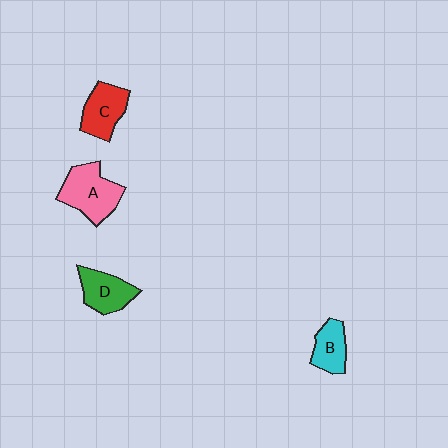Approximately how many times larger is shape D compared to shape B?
Approximately 1.2 times.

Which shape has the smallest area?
Shape B (cyan).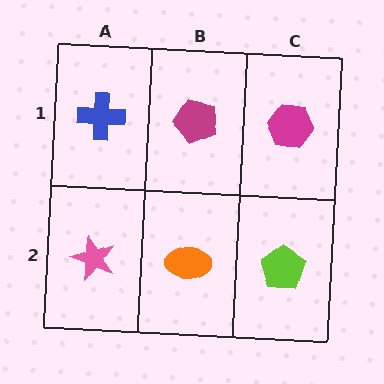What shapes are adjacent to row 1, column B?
An orange ellipse (row 2, column B), a blue cross (row 1, column A), a magenta hexagon (row 1, column C).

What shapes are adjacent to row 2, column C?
A magenta hexagon (row 1, column C), an orange ellipse (row 2, column B).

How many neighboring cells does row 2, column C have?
2.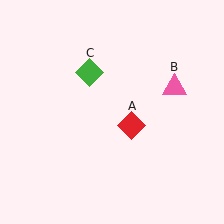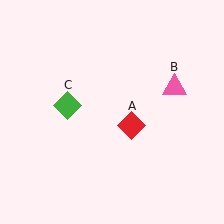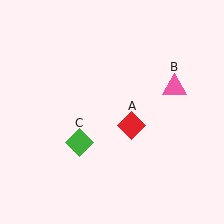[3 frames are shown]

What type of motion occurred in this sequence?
The green diamond (object C) rotated counterclockwise around the center of the scene.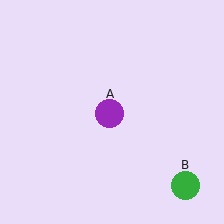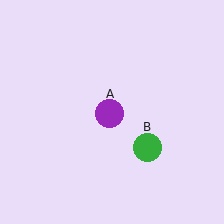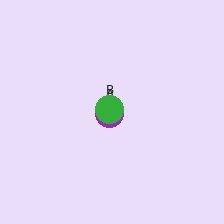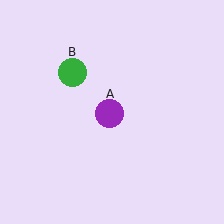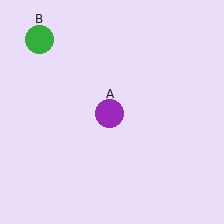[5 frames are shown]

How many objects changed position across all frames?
1 object changed position: green circle (object B).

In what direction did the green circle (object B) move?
The green circle (object B) moved up and to the left.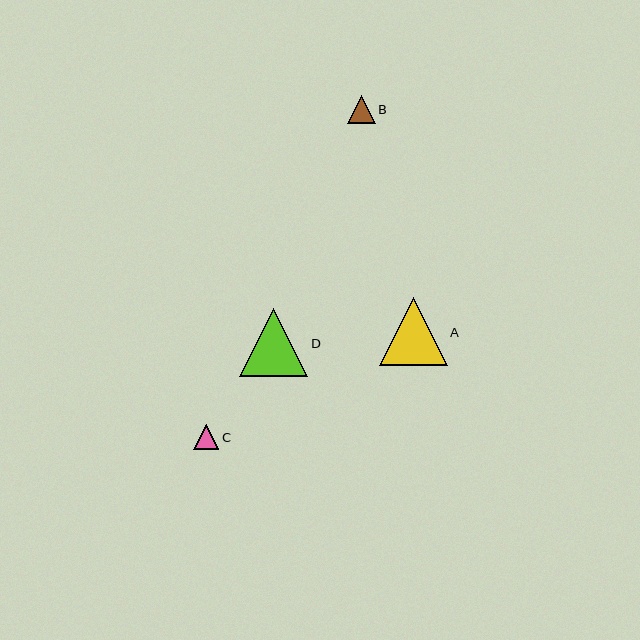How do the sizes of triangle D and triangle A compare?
Triangle D and triangle A are approximately the same size.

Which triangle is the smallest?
Triangle C is the smallest with a size of approximately 25 pixels.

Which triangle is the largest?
Triangle D is the largest with a size of approximately 68 pixels.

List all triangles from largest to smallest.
From largest to smallest: D, A, B, C.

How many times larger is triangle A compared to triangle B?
Triangle A is approximately 2.4 times the size of triangle B.